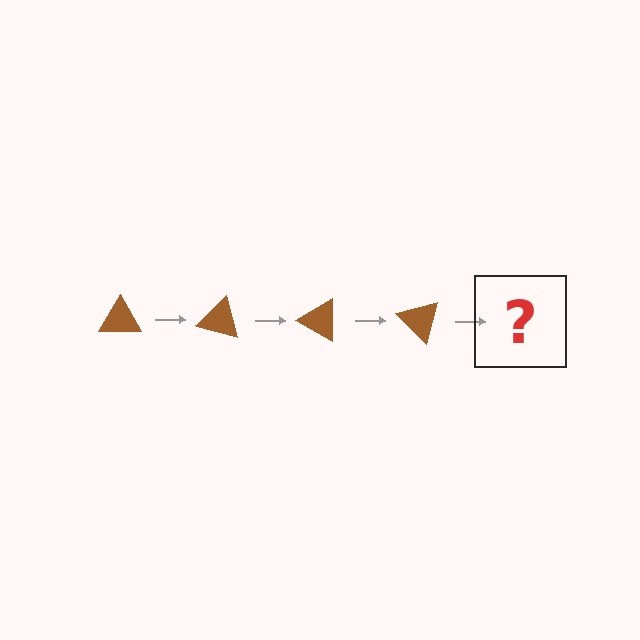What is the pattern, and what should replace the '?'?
The pattern is that the triangle rotates 15 degrees each step. The '?' should be a brown triangle rotated 60 degrees.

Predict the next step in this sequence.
The next step is a brown triangle rotated 60 degrees.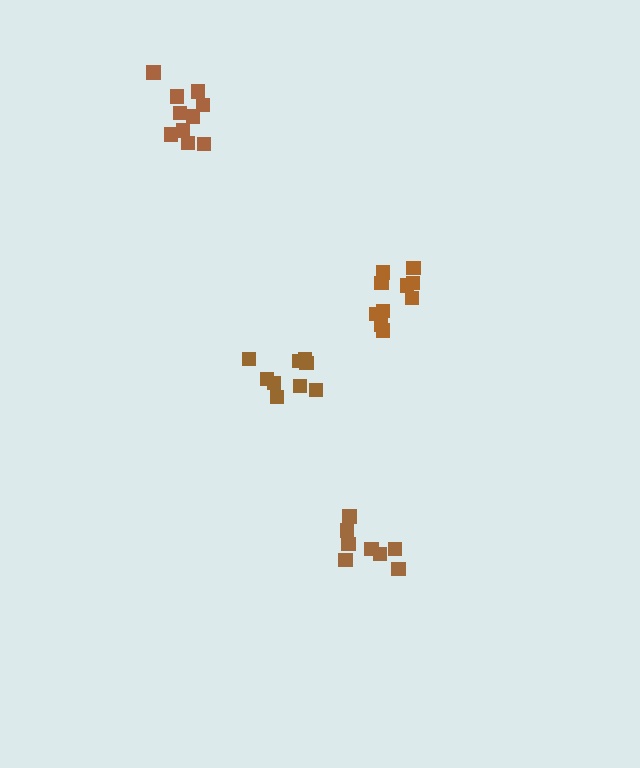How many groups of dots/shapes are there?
There are 4 groups.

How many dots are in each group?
Group 1: 10 dots, Group 2: 9 dots, Group 3: 10 dots, Group 4: 8 dots (37 total).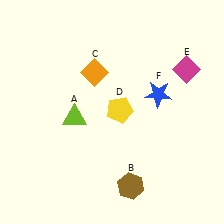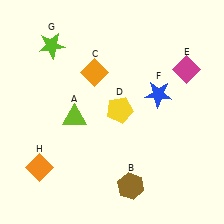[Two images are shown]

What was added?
A lime star (G), an orange diamond (H) were added in Image 2.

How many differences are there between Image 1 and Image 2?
There are 2 differences between the two images.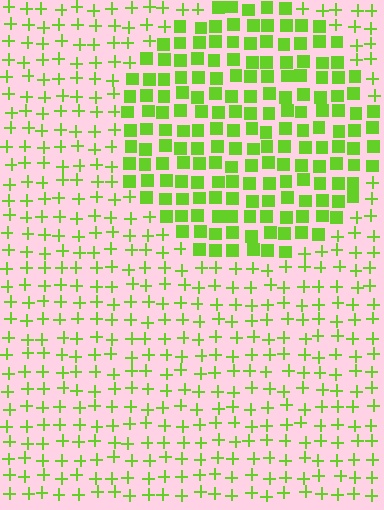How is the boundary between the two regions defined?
The boundary is defined by a change in element shape: squares inside vs. plus signs outside. All elements share the same color and spacing.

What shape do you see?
I see a circle.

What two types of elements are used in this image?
The image uses squares inside the circle region and plus signs outside it.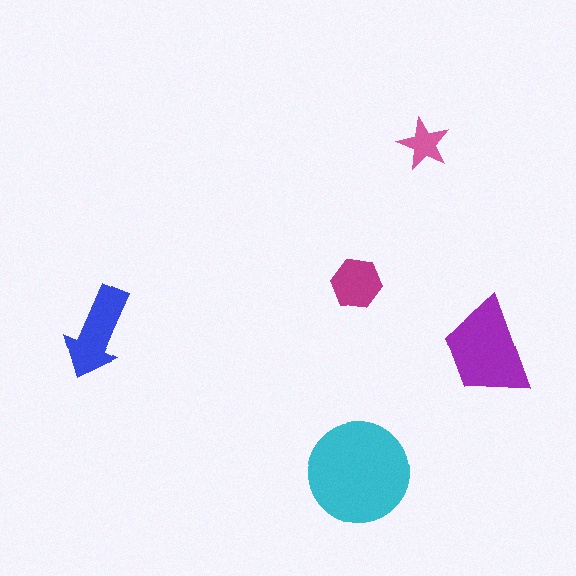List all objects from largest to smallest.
The cyan circle, the purple trapezoid, the blue arrow, the magenta hexagon, the pink star.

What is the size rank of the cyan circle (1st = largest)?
1st.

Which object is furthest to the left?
The blue arrow is leftmost.